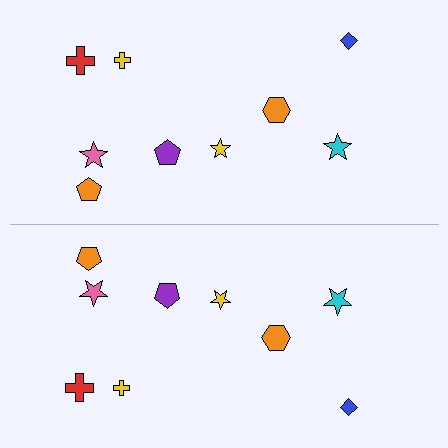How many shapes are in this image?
There are 18 shapes in this image.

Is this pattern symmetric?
Yes, this pattern has bilateral (reflection) symmetry.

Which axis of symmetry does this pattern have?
The pattern has a horizontal axis of symmetry running through the center of the image.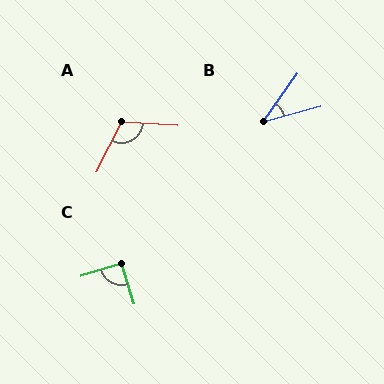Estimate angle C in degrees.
Approximately 90 degrees.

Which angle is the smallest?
B, at approximately 39 degrees.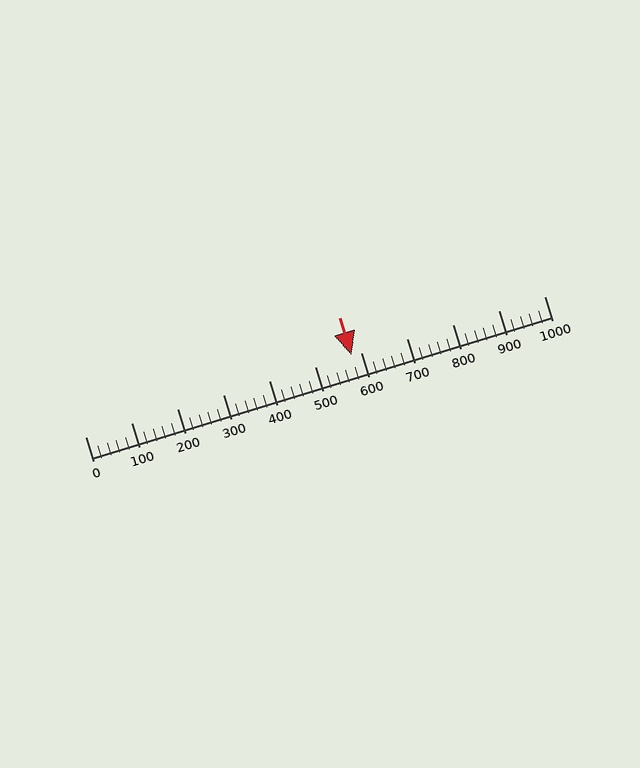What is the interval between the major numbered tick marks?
The major tick marks are spaced 100 units apart.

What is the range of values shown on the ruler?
The ruler shows values from 0 to 1000.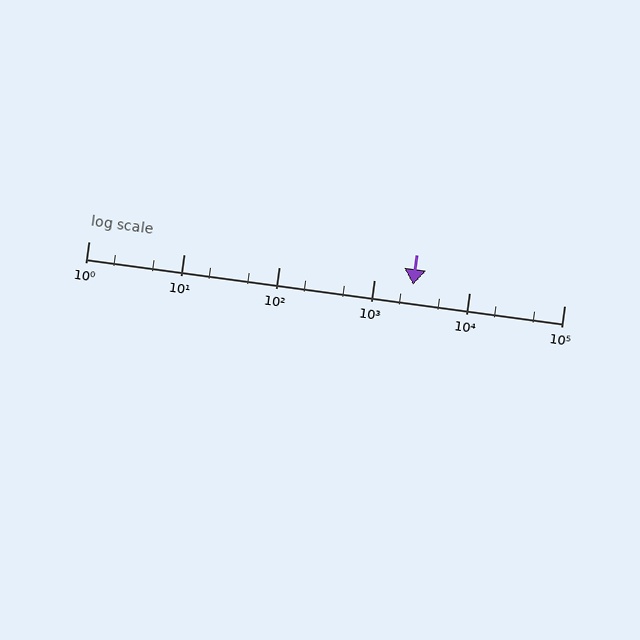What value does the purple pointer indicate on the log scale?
The pointer indicates approximately 2600.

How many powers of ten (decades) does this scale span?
The scale spans 5 decades, from 1 to 100000.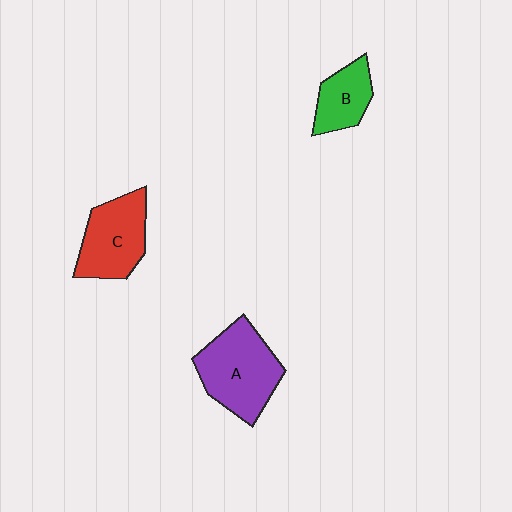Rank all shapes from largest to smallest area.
From largest to smallest: A (purple), C (red), B (green).